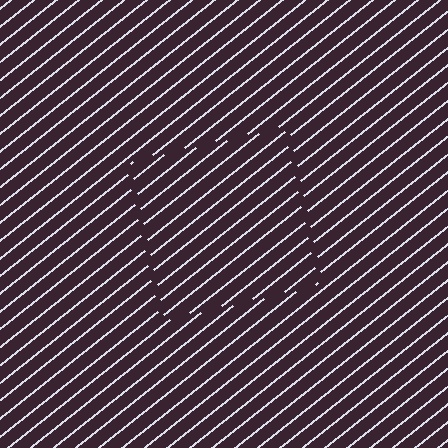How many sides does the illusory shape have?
4 sides — the line-ends trace a square.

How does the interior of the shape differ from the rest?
The interior of the shape contains the same grating, shifted by half a period — the contour is defined by the phase discontinuity where line-ends from the inner and outer gratings abut.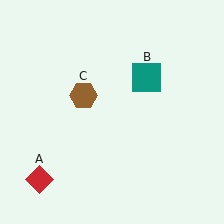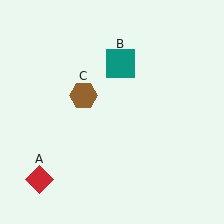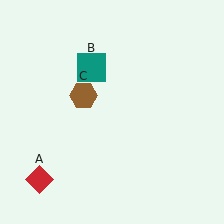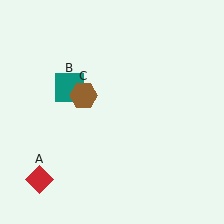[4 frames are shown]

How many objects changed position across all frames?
1 object changed position: teal square (object B).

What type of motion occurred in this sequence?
The teal square (object B) rotated counterclockwise around the center of the scene.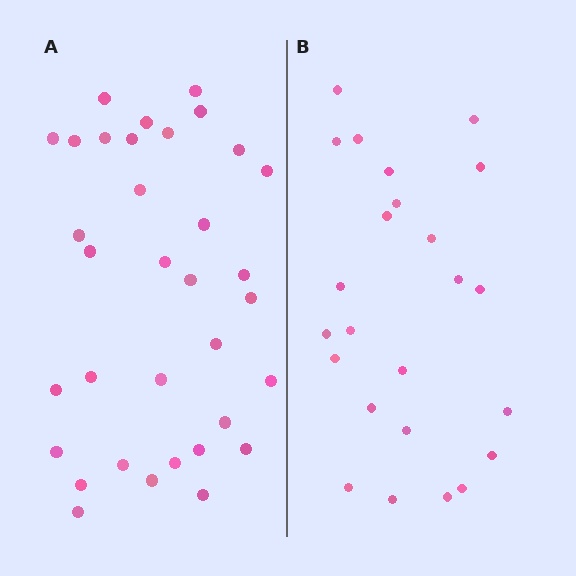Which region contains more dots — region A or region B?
Region A (the left region) has more dots.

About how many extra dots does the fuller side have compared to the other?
Region A has roughly 10 or so more dots than region B.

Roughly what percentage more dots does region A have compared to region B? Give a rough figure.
About 40% more.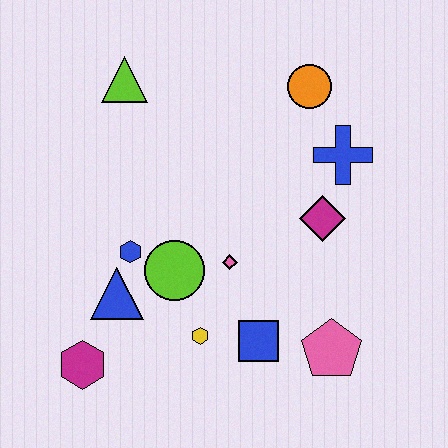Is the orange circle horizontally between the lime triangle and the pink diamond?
No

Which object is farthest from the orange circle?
The magenta hexagon is farthest from the orange circle.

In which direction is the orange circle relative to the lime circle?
The orange circle is above the lime circle.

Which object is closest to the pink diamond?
The lime circle is closest to the pink diamond.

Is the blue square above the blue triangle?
No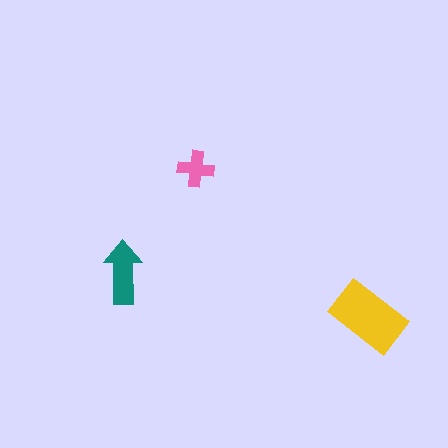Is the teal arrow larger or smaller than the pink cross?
Larger.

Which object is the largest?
The yellow rectangle.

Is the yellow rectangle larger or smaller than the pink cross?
Larger.